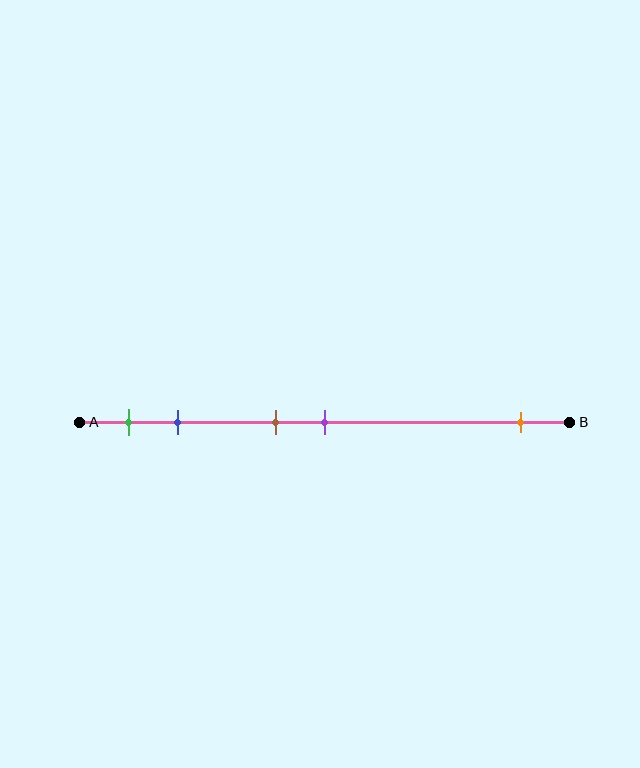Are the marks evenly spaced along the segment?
No, the marks are not evenly spaced.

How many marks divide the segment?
There are 5 marks dividing the segment.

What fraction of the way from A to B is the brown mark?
The brown mark is approximately 40% (0.4) of the way from A to B.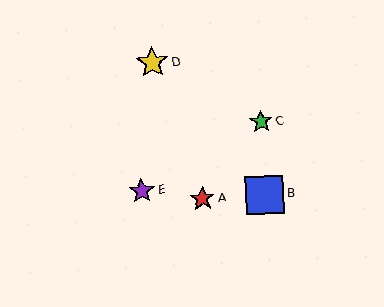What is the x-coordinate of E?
Object E is at x≈142.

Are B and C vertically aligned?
Yes, both are at x≈265.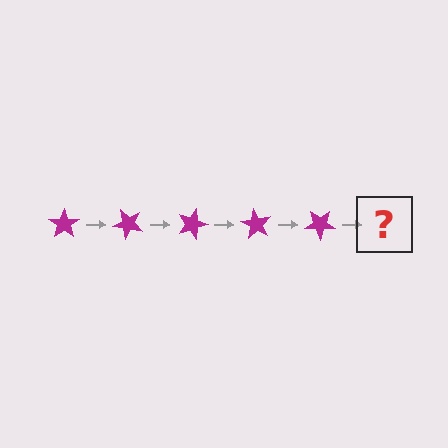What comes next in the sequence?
The next element should be a magenta star rotated 225 degrees.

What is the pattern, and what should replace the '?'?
The pattern is that the star rotates 45 degrees each step. The '?' should be a magenta star rotated 225 degrees.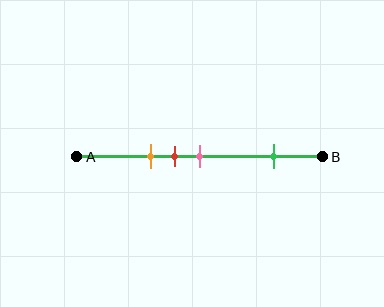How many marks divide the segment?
There are 4 marks dividing the segment.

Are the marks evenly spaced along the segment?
No, the marks are not evenly spaced.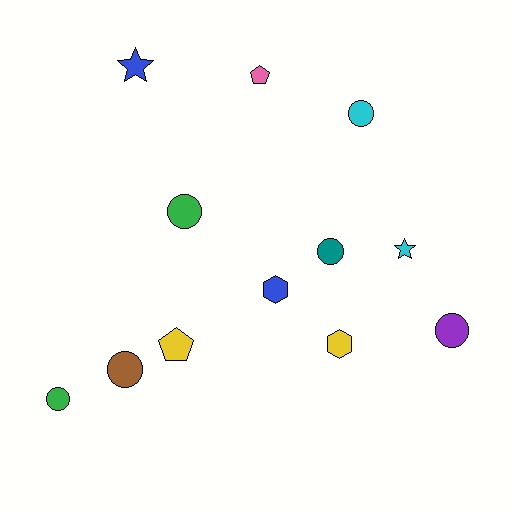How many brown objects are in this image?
There is 1 brown object.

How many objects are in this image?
There are 12 objects.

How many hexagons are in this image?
There are 2 hexagons.